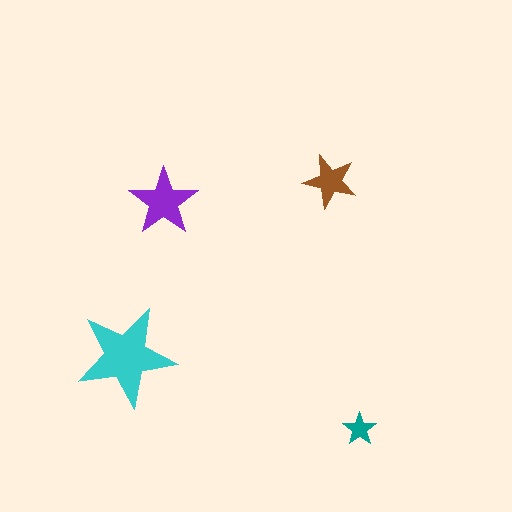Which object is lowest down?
The teal star is bottommost.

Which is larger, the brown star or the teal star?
The brown one.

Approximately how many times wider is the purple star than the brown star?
About 1.5 times wider.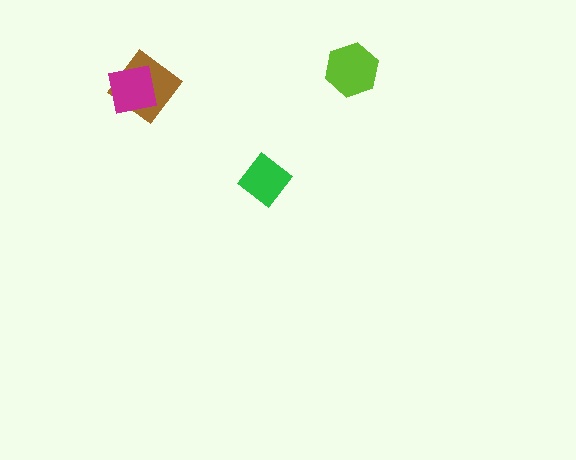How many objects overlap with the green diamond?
0 objects overlap with the green diamond.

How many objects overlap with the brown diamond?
1 object overlaps with the brown diamond.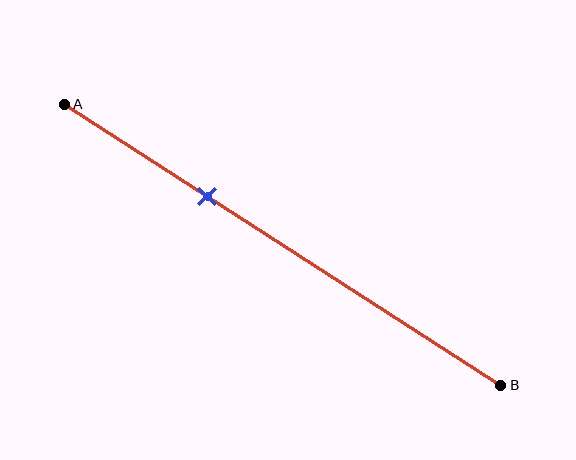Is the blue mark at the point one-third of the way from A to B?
Yes, the mark is approximately at the one-third point.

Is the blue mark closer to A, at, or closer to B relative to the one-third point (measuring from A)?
The blue mark is approximately at the one-third point of segment AB.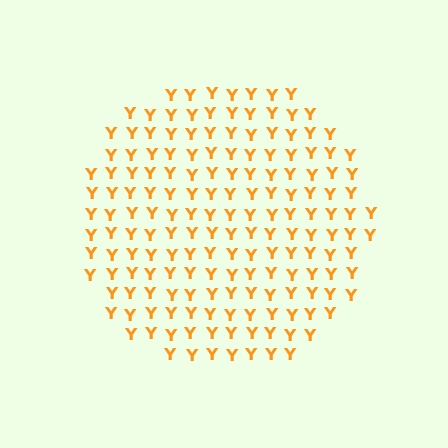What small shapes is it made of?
It is made of small letter Y's.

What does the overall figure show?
The overall figure shows a circle.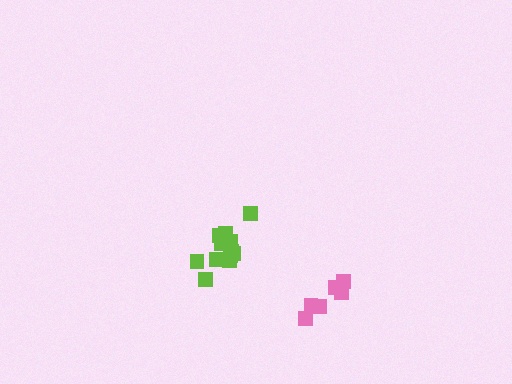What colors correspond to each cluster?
The clusters are colored: lime, pink.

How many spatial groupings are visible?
There are 2 spatial groupings.